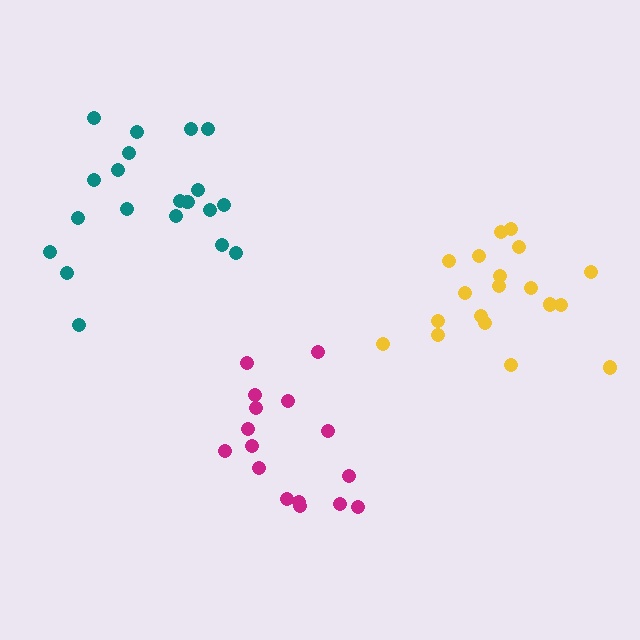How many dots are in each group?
Group 1: 19 dots, Group 2: 20 dots, Group 3: 16 dots (55 total).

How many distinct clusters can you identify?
There are 3 distinct clusters.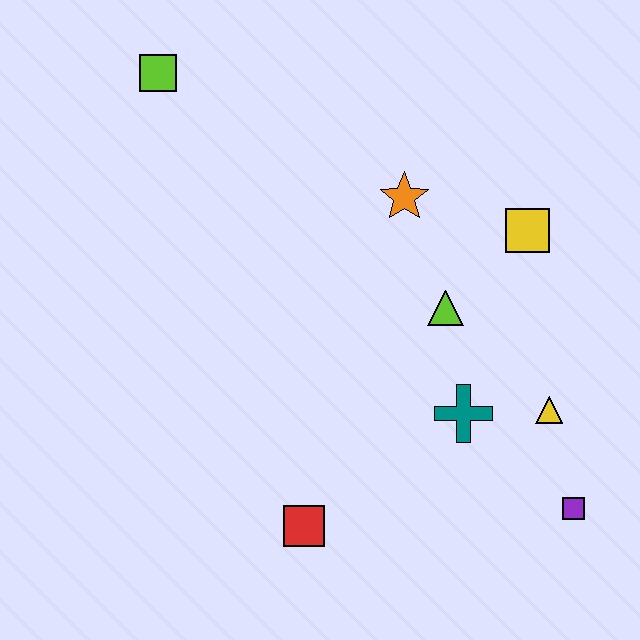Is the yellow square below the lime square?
Yes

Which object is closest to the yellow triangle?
The teal cross is closest to the yellow triangle.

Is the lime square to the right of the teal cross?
No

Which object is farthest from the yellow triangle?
The lime square is farthest from the yellow triangle.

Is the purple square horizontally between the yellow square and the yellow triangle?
No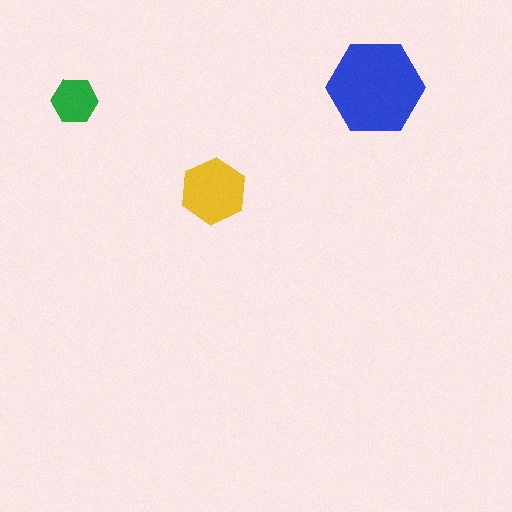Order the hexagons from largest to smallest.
the blue one, the yellow one, the green one.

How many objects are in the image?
There are 3 objects in the image.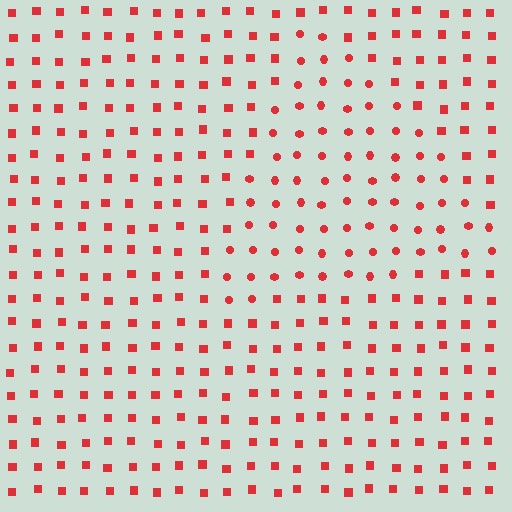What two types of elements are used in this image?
The image uses circles inside the triangle region and squares outside it.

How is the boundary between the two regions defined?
The boundary is defined by a change in element shape: circles inside vs. squares outside. All elements share the same color and spacing.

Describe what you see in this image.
The image is filled with small red elements arranged in a uniform grid. A triangle-shaped region contains circles, while the surrounding area contains squares. The boundary is defined purely by the change in element shape.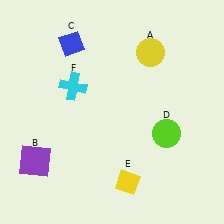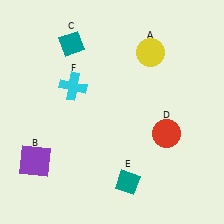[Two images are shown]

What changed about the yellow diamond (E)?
In Image 1, E is yellow. In Image 2, it changed to teal.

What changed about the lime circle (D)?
In Image 1, D is lime. In Image 2, it changed to red.